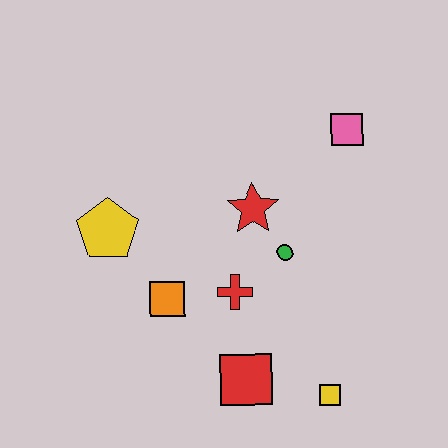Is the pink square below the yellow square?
No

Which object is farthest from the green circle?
The yellow pentagon is farthest from the green circle.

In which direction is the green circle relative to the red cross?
The green circle is to the right of the red cross.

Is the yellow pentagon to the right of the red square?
No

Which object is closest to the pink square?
The red star is closest to the pink square.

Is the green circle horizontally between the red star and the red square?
No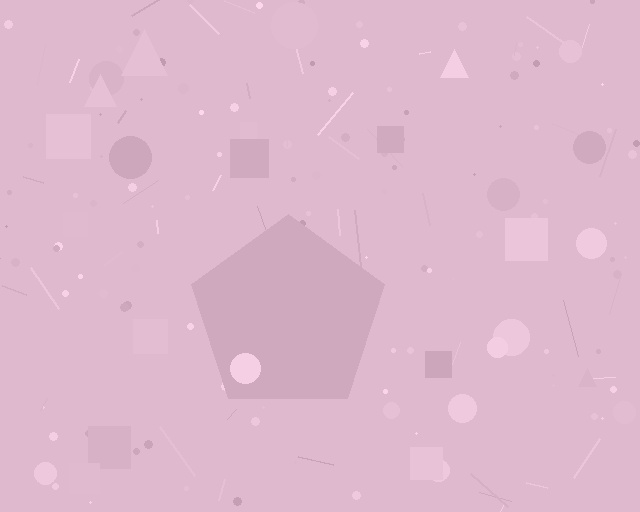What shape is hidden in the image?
A pentagon is hidden in the image.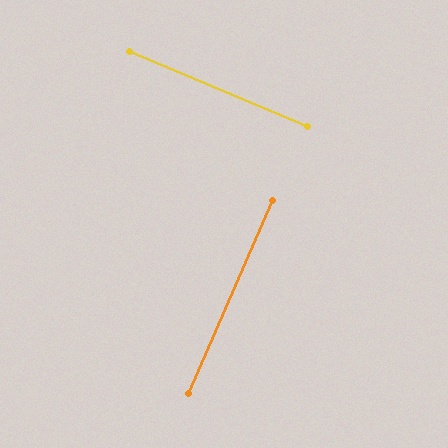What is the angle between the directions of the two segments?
Approximately 89 degrees.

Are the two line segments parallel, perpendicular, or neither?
Perpendicular — they meet at approximately 89°.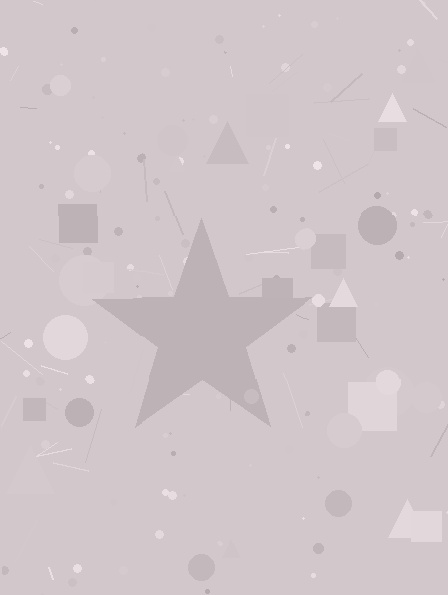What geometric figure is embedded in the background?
A star is embedded in the background.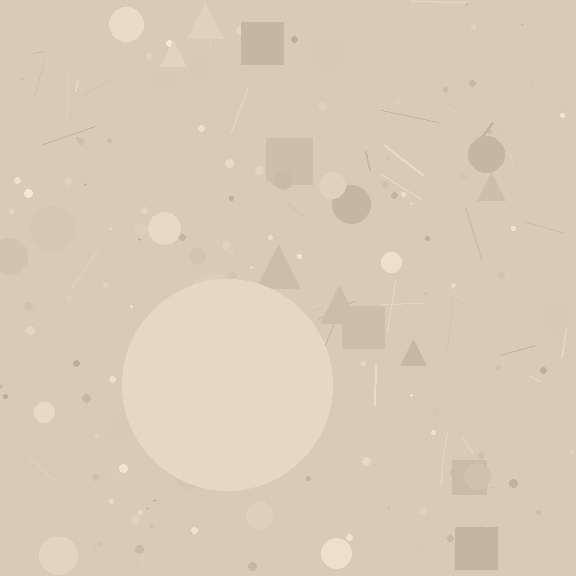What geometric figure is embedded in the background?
A circle is embedded in the background.